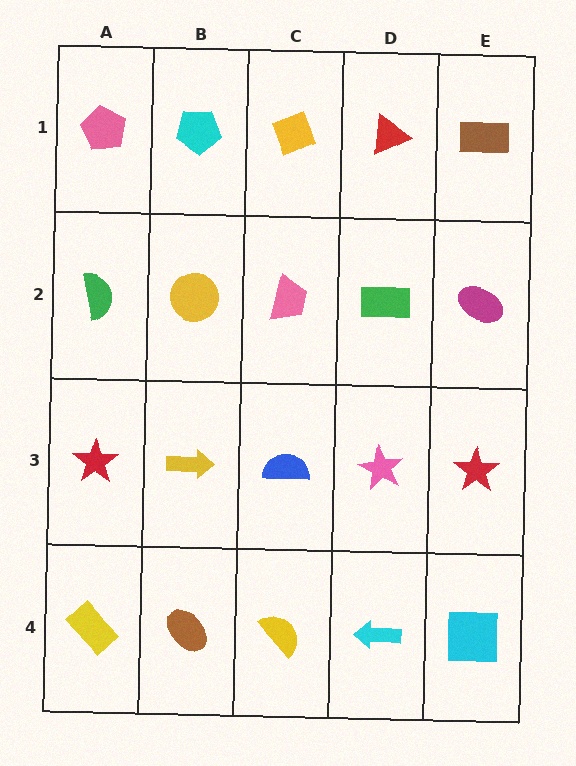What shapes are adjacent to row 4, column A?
A red star (row 3, column A), a brown ellipse (row 4, column B).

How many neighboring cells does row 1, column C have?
3.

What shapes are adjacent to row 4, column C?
A blue semicircle (row 3, column C), a brown ellipse (row 4, column B), a cyan arrow (row 4, column D).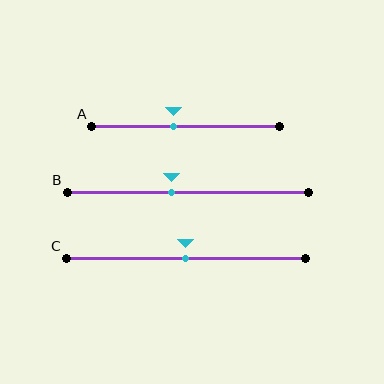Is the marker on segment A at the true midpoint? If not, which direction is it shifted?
No, the marker on segment A is shifted to the left by about 6% of the segment length.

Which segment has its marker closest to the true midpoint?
Segment C has its marker closest to the true midpoint.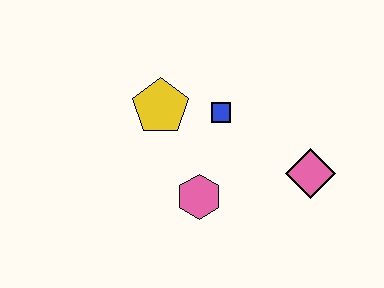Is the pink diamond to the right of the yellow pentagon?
Yes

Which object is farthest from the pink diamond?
The yellow pentagon is farthest from the pink diamond.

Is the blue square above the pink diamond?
Yes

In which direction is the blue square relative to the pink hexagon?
The blue square is above the pink hexagon.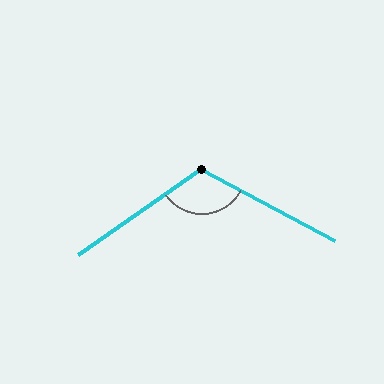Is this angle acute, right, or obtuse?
It is obtuse.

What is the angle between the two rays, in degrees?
Approximately 117 degrees.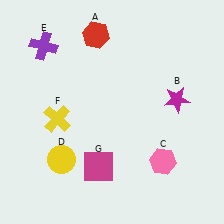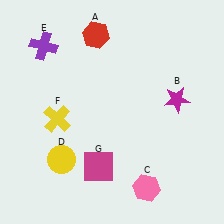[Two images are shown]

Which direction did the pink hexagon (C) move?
The pink hexagon (C) moved down.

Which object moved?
The pink hexagon (C) moved down.